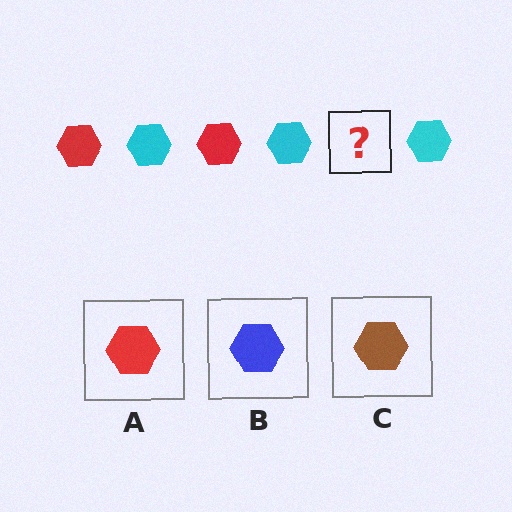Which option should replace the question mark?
Option A.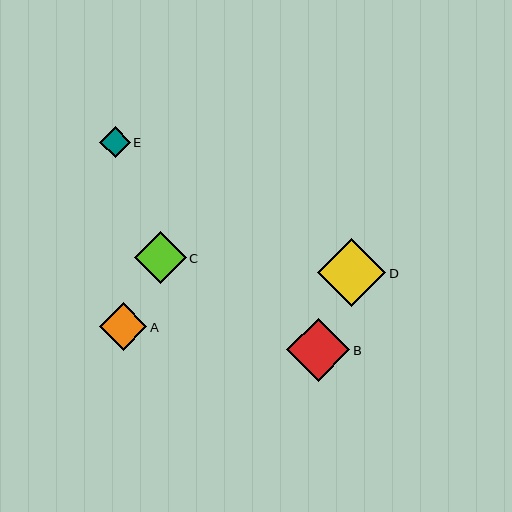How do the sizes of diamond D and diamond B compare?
Diamond D and diamond B are approximately the same size.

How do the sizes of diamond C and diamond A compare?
Diamond C and diamond A are approximately the same size.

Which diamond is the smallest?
Diamond E is the smallest with a size of approximately 30 pixels.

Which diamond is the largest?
Diamond D is the largest with a size of approximately 68 pixels.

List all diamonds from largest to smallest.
From largest to smallest: D, B, C, A, E.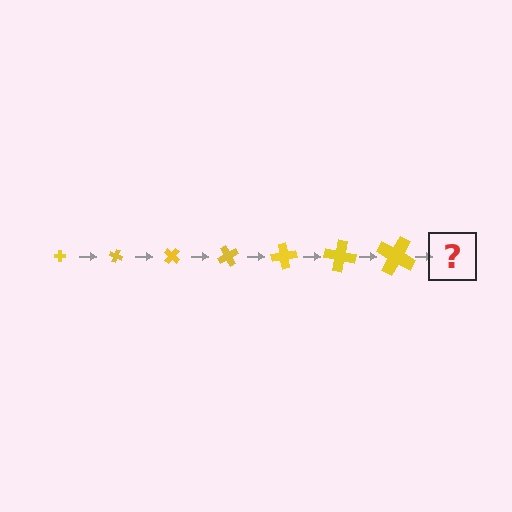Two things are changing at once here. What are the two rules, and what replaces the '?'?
The two rules are that the cross grows larger each step and it rotates 20 degrees each step. The '?' should be a cross, larger than the previous one and rotated 140 degrees from the start.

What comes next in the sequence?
The next element should be a cross, larger than the previous one and rotated 140 degrees from the start.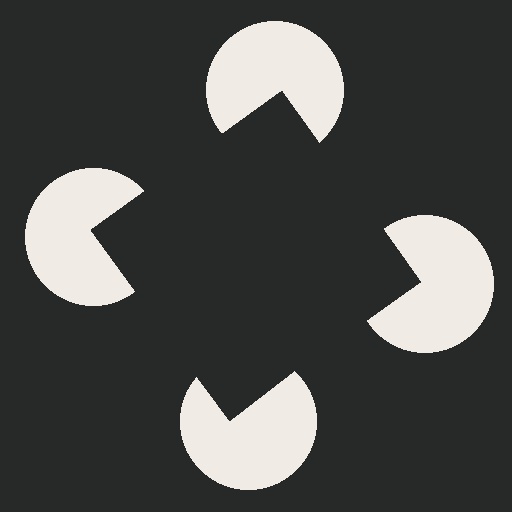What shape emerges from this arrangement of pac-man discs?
An illusory square — its edges are inferred from the aligned wedge cuts in the pac-man discs, not physically drawn.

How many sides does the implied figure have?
4 sides.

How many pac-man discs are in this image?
There are 4 — one at each vertex of the illusory square.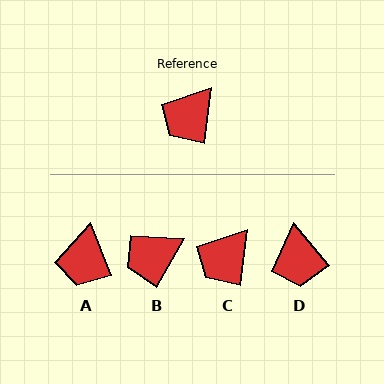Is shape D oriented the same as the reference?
No, it is off by about 47 degrees.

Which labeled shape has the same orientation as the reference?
C.